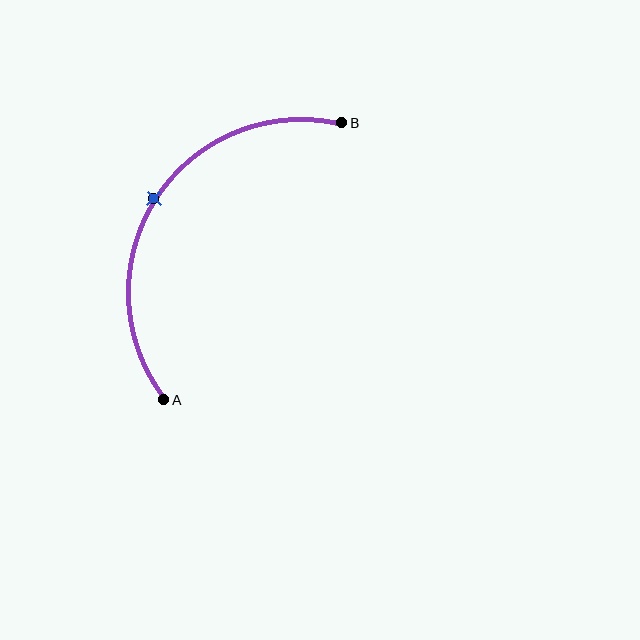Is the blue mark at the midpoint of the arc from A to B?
Yes. The blue mark lies on the arc at equal arc-length from both A and B — it is the arc midpoint.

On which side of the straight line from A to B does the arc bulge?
The arc bulges to the left of the straight line connecting A and B.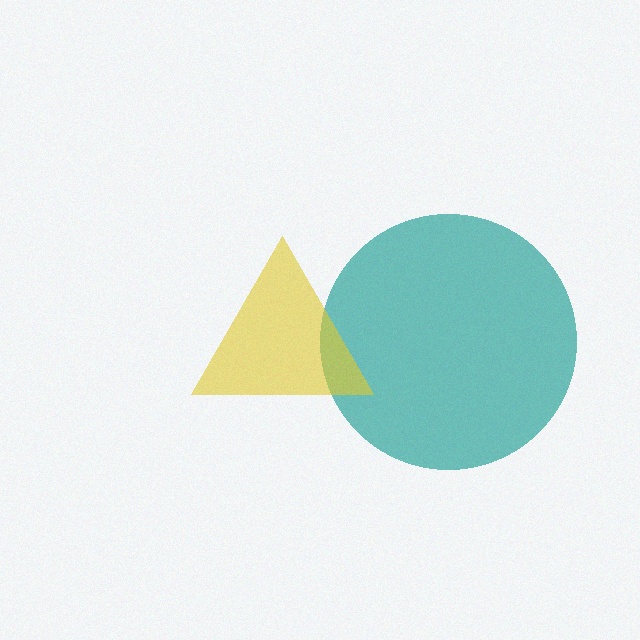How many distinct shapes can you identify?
There are 2 distinct shapes: a teal circle, a yellow triangle.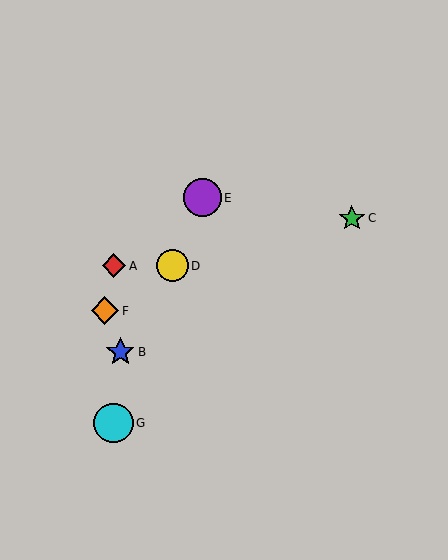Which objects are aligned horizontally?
Objects A, D are aligned horizontally.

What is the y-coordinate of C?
Object C is at y≈218.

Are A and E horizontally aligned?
No, A is at y≈266 and E is at y≈198.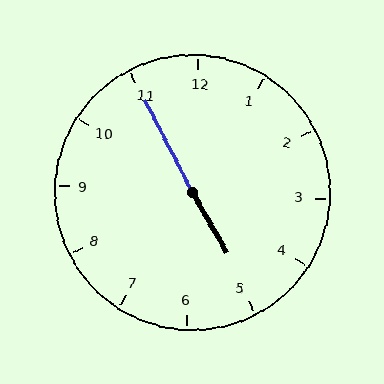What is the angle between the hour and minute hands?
Approximately 178 degrees.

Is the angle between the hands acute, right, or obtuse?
It is obtuse.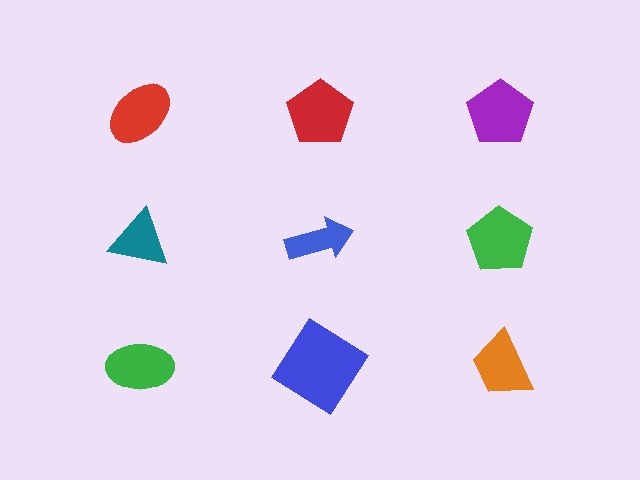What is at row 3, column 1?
A green ellipse.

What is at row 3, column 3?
An orange trapezoid.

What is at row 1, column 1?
A red ellipse.